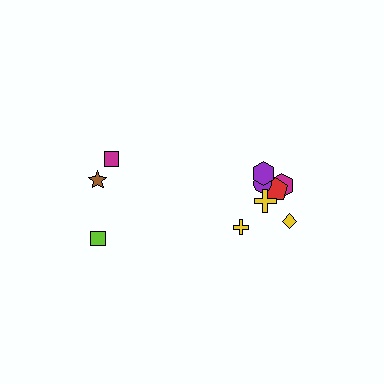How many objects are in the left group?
There are 3 objects.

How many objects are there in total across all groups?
There are 10 objects.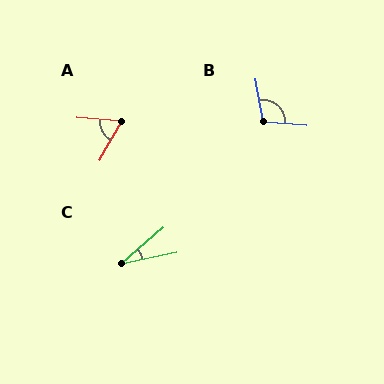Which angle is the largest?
B, at approximately 105 degrees.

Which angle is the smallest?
C, at approximately 30 degrees.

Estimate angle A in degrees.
Approximately 65 degrees.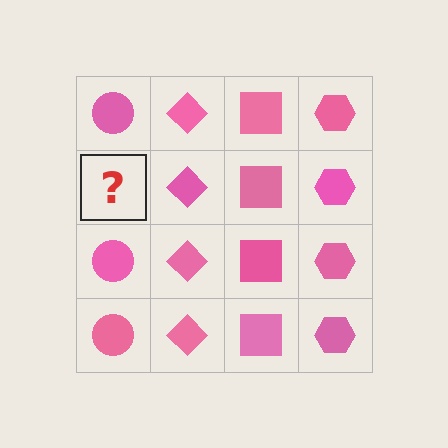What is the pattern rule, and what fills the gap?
The rule is that each column has a consistent shape. The gap should be filled with a pink circle.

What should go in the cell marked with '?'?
The missing cell should contain a pink circle.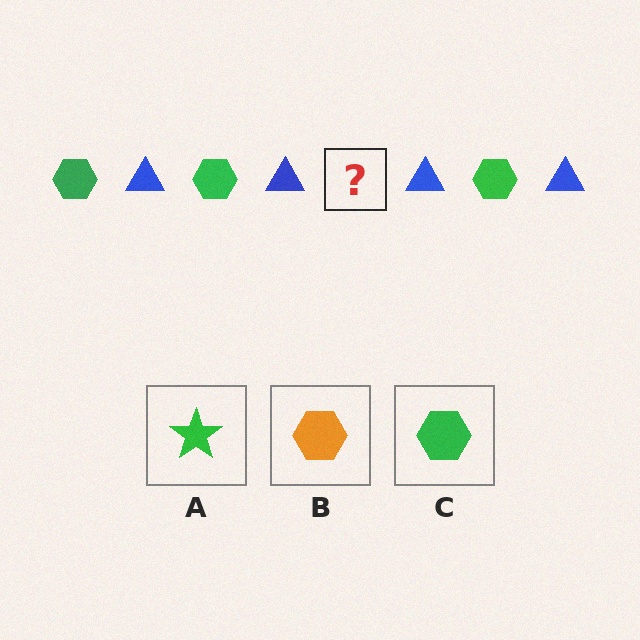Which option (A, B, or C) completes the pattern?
C.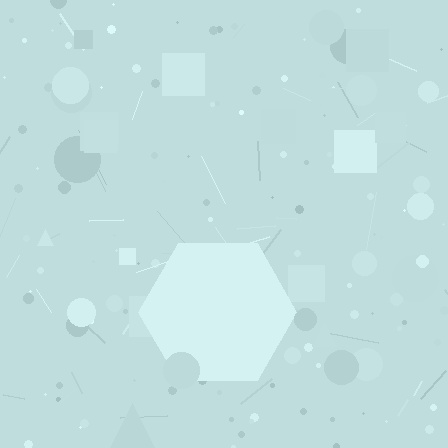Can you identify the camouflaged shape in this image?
The camouflaged shape is a hexagon.